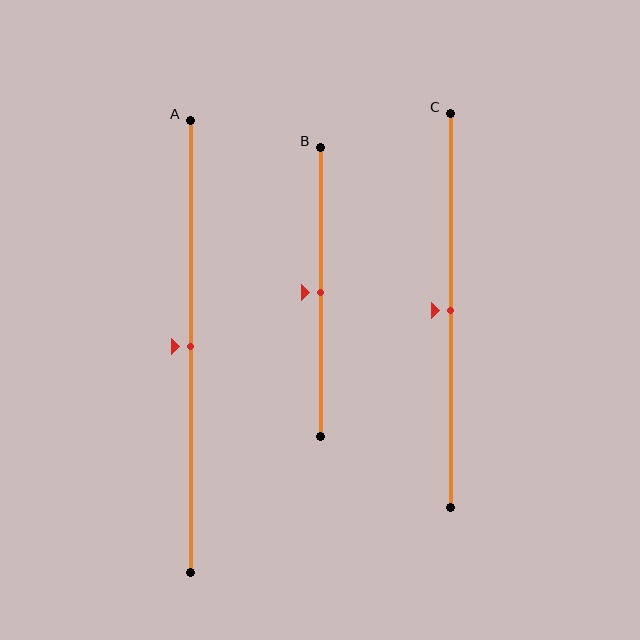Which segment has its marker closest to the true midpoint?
Segment A has its marker closest to the true midpoint.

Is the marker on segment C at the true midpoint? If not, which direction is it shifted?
Yes, the marker on segment C is at the true midpoint.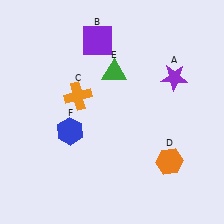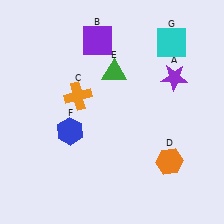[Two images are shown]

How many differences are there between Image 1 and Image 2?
There is 1 difference between the two images.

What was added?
A cyan square (G) was added in Image 2.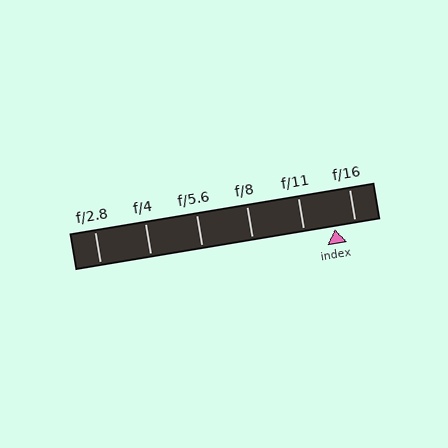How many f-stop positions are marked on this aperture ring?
There are 6 f-stop positions marked.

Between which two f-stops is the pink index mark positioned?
The index mark is between f/11 and f/16.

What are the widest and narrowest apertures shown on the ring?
The widest aperture shown is f/2.8 and the narrowest is f/16.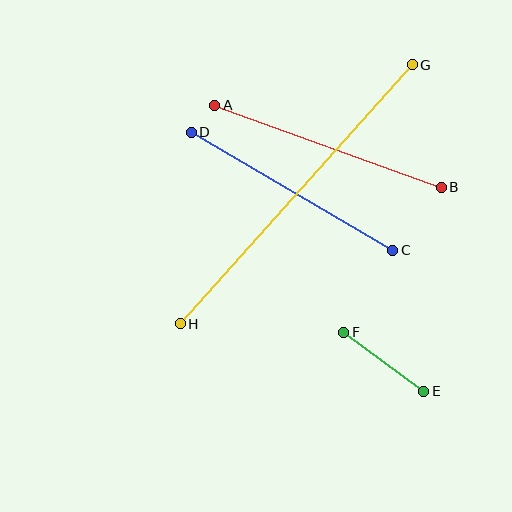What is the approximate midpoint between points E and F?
The midpoint is at approximately (384, 362) pixels.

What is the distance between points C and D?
The distance is approximately 233 pixels.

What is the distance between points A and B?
The distance is approximately 241 pixels.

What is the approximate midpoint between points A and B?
The midpoint is at approximately (328, 146) pixels.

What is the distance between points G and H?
The distance is approximately 348 pixels.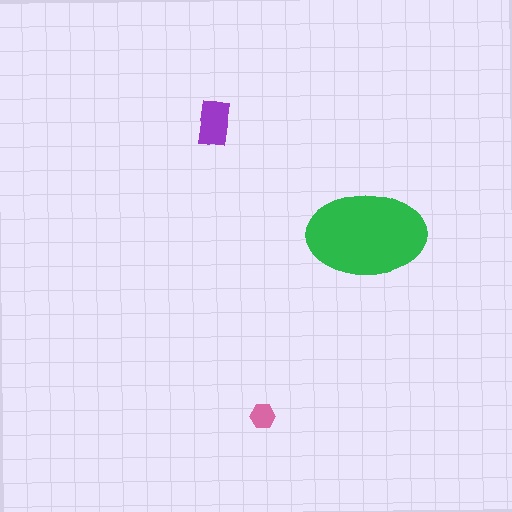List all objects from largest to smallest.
The green ellipse, the purple rectangle, the pink hexagon.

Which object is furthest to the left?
The purple rectangle is leftmost.